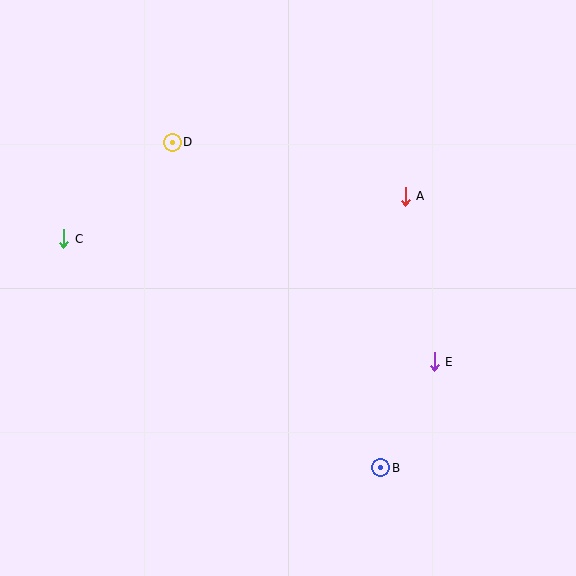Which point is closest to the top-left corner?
Point D is closest to the top-left corner.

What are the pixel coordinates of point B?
Point B is at (381, 468).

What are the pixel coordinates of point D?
Point D is at (172, 142).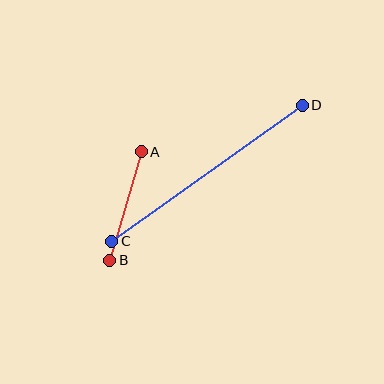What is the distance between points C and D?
The distance is approximately 234 pixels.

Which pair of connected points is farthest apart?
Points C and D are farthest apart.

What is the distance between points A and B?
The distance is approximately 113 pixels.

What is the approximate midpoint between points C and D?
The midpoint is at approximately (207, 173) pixels.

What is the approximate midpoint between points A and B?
The midpoint is at approximately (126, 206) pixels.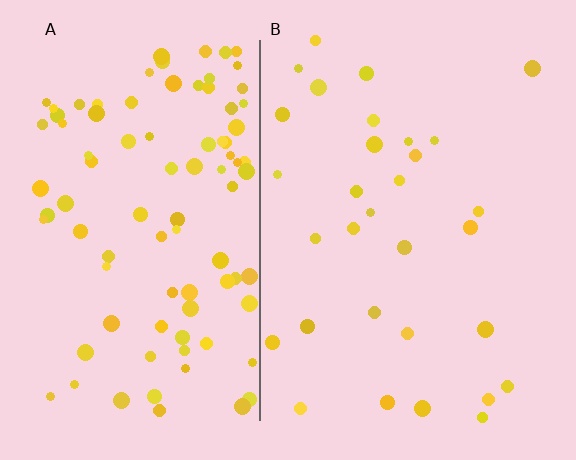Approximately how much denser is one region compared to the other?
Approximately 3.0× — region A over region B.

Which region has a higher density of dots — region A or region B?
A (the left).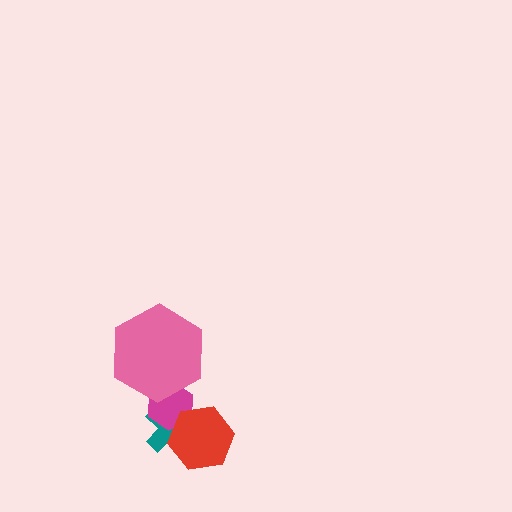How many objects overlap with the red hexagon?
2 objects overlap with the red hexagon.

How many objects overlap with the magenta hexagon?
3 objects overlap with the magenta hexagon.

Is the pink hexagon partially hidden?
No, no other shape covers it.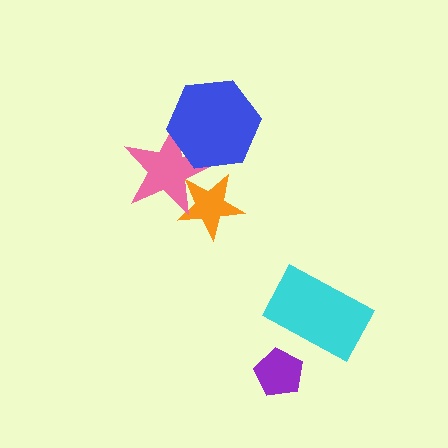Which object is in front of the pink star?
The blue hexagon is in front of the pink star.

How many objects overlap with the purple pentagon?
0 objects overlap with the purple pentagon.